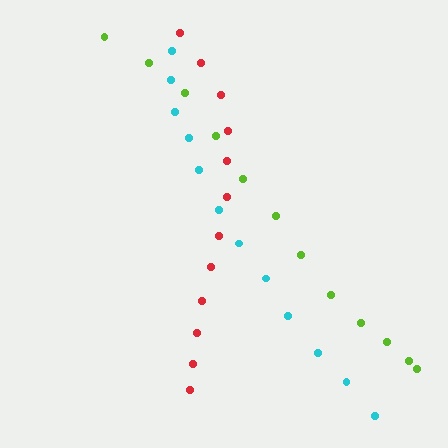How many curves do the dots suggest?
There are 3 distinct paths.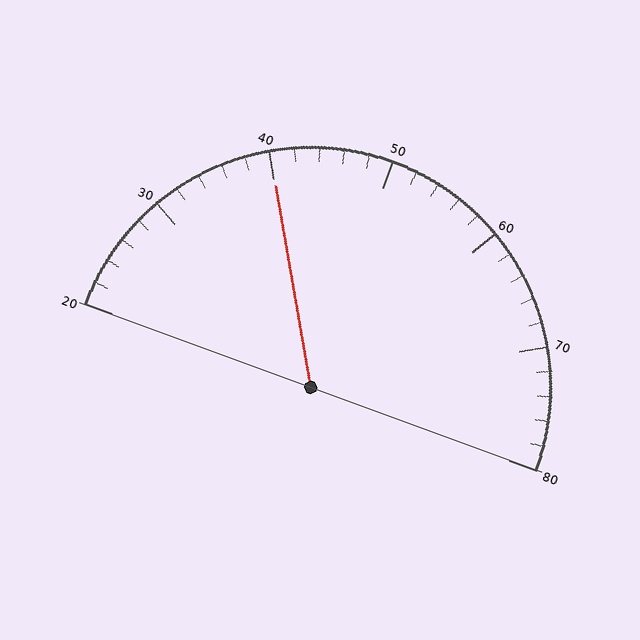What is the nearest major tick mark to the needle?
The nearest major tick mark is 40.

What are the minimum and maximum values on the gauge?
The gauge ranges from 20 to 80.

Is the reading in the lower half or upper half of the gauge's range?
The reading is in the lower half of the range (20 to 80).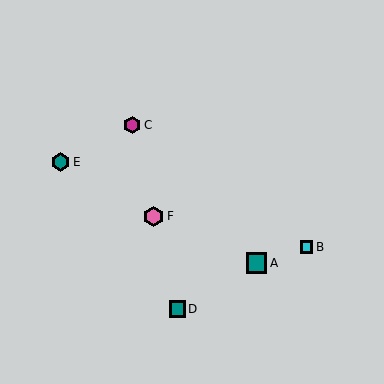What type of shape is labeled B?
Shape B is a cyan square.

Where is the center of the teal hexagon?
The center of the teal hexagon is at (61, 162).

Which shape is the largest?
The pink hexagon (labeled F) is the largest.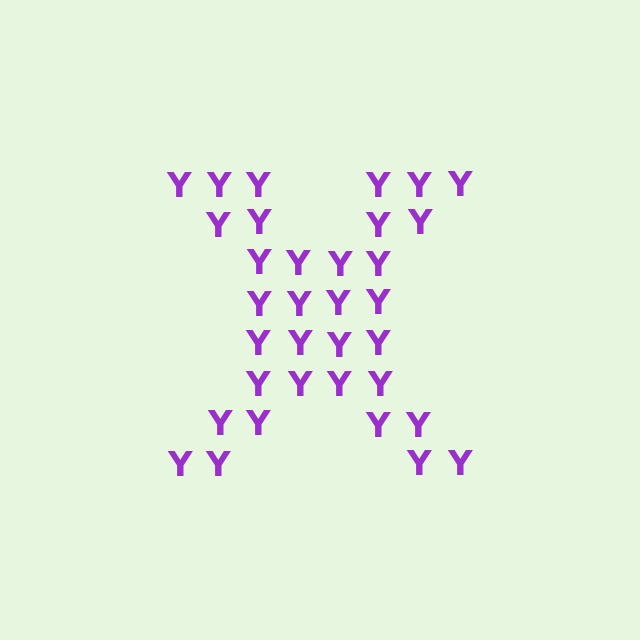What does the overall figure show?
The overall figure shows the letter X.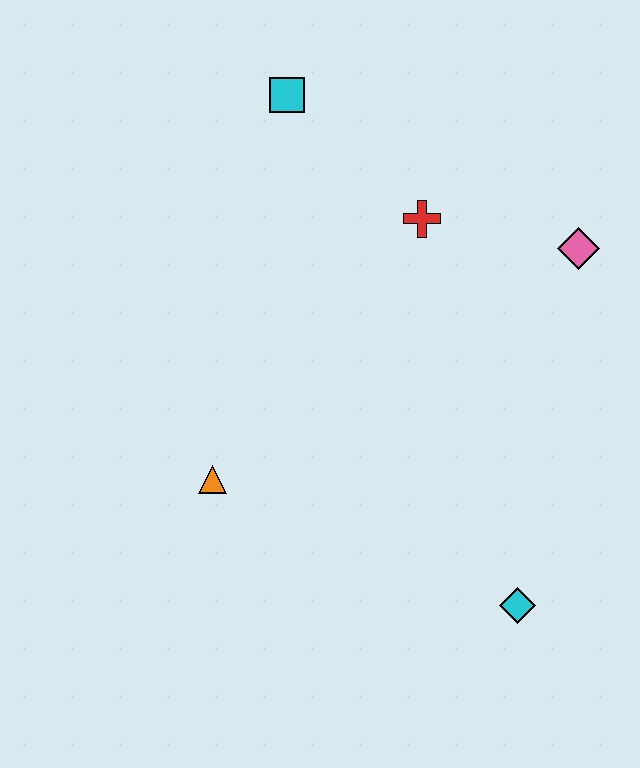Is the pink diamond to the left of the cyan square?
No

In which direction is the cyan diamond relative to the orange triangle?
The cyan diamond is to the right of the orange triangle.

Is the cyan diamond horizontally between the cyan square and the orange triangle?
No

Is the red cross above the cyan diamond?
Yes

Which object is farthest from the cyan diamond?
The cyan square is farthest from the cyan diamond.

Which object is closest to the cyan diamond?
The orange triangle is closest to the cyan diamond.